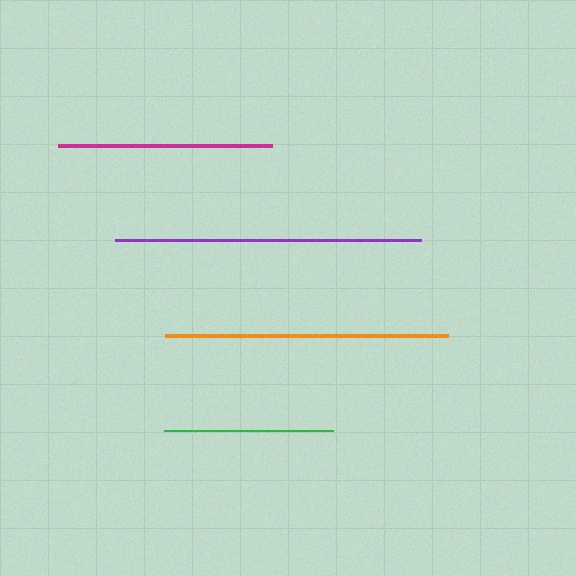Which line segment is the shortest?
The green line is the shortest at approximately 169 pixels.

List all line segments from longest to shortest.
From longest to shortest: purple, orange, magenta, green.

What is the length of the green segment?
The green segment is approximately 169 pixels long.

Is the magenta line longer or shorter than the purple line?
The purple line is longer than the magenta line.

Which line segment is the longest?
The purple line is the longest at approximately 306 pixels.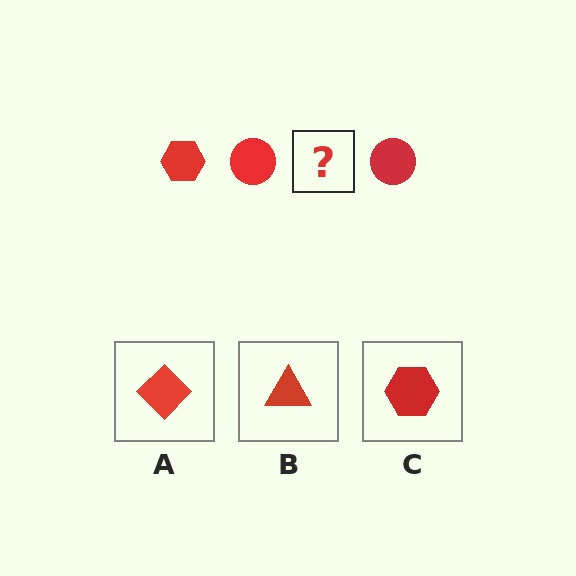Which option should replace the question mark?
Option C.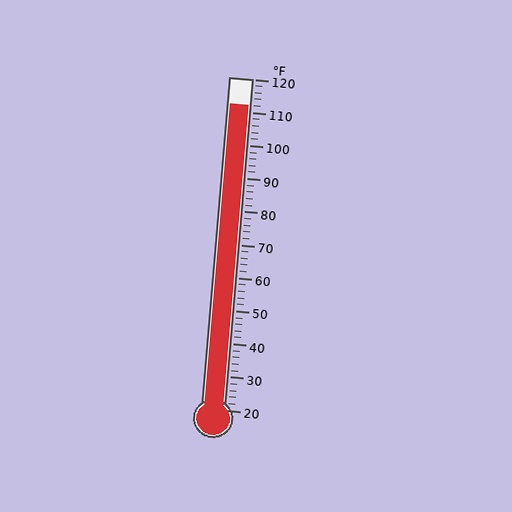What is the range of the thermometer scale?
The thermometer scale ranges from 20°F to 120°F.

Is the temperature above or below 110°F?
The temperature is above 110°F.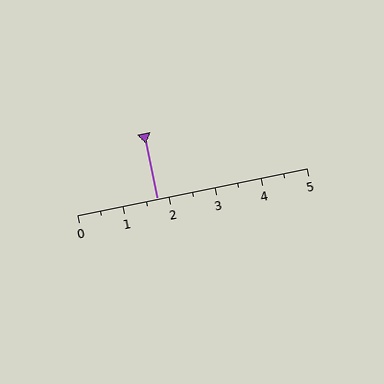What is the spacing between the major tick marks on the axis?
The major ticks are spaced 1 apart.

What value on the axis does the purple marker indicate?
The marker indicates approximately 1.8.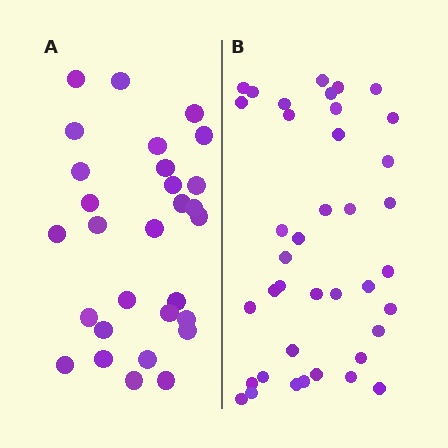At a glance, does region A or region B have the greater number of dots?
Region B (the right region) has more dots.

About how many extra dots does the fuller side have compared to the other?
Region B has roughly 10 or so more dots than region A.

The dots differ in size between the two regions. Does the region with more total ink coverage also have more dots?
No. Region A has more total ink coverage because its dots are larger, but region B actually contains more individual dots. Total area can be misleading — the number of items is what matters here.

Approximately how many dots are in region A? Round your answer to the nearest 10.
About 30 dots. (The exact count is 29, which rounds to 30.)